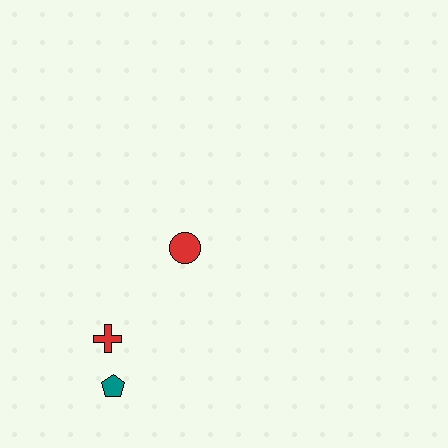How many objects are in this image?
There are 3 objects.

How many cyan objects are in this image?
There are no cyan objects.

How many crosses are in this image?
There is 1 cross.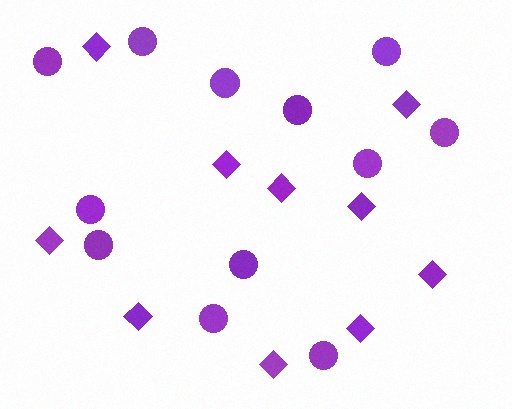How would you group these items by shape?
There are 2 groups: one group of diamonds (10) and one group of circles (12).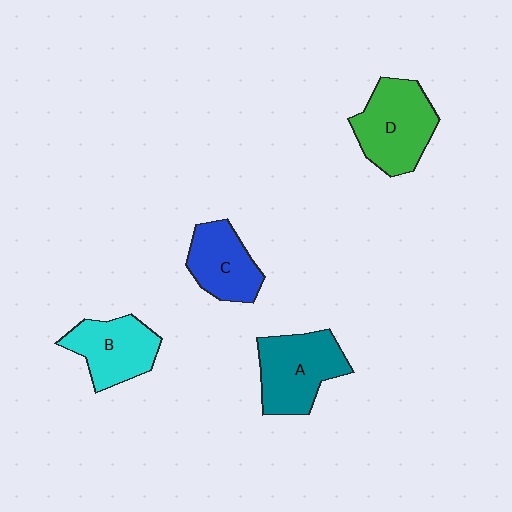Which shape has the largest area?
Shape D (green).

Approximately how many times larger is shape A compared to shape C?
Approximately 1.3 times.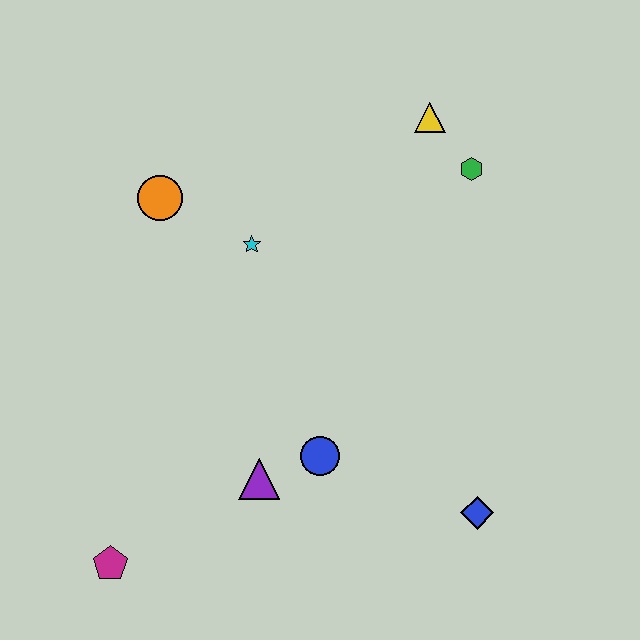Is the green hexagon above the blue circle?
Yes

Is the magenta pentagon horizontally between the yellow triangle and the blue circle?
No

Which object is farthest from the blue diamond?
The orange circle is farthest from the blue diamond.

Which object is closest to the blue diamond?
The blue circle is closest to the blue diamond.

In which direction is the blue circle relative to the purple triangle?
The blue circle is to the right of the purple triangle.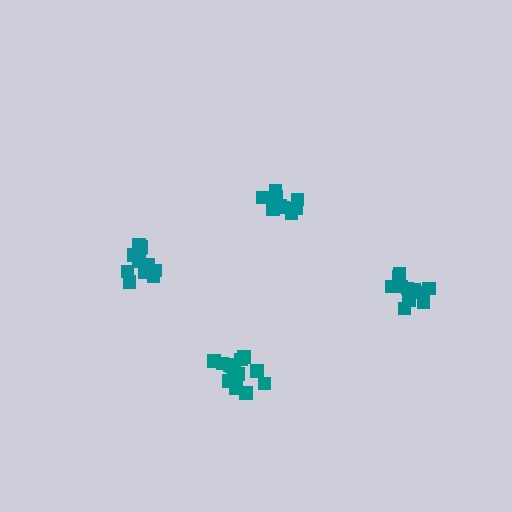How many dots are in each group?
Group 1: 12 dots, Group 2: 15 dots, Group 3: 13 dots, Group 4: 11 dots (51 total).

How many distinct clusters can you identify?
There are 4 distinct clusters.